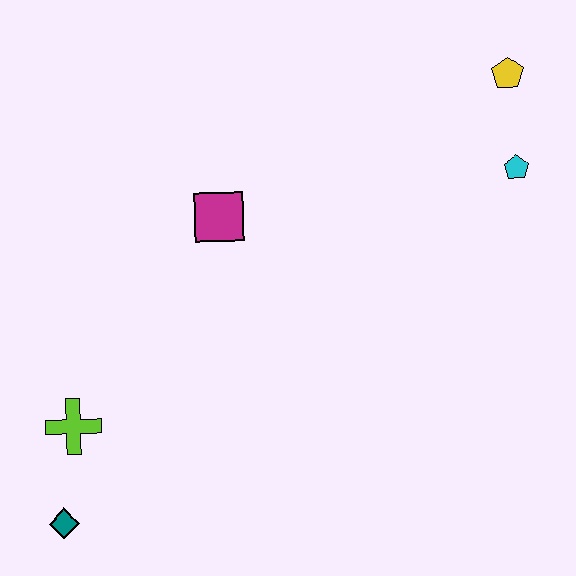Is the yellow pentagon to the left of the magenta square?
No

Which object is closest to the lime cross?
The teal diamond is closest to the lime cross.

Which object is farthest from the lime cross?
The yellow pentagon is farthest from the lime cross.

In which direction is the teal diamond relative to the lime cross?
The teal diamond is below the lime cross.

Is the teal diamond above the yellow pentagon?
No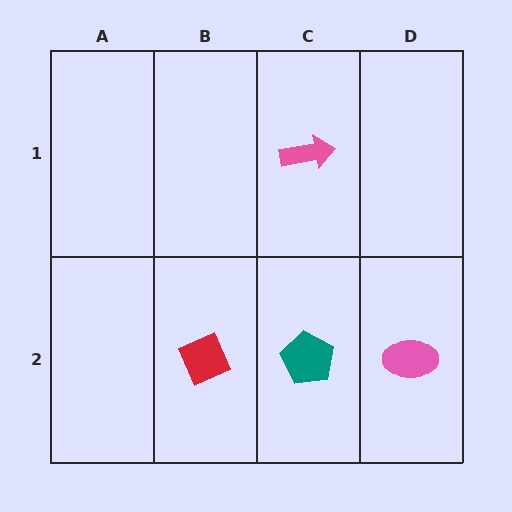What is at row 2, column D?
A pink ellipse.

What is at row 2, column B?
A red diamond.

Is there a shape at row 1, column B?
No, that cell is empty.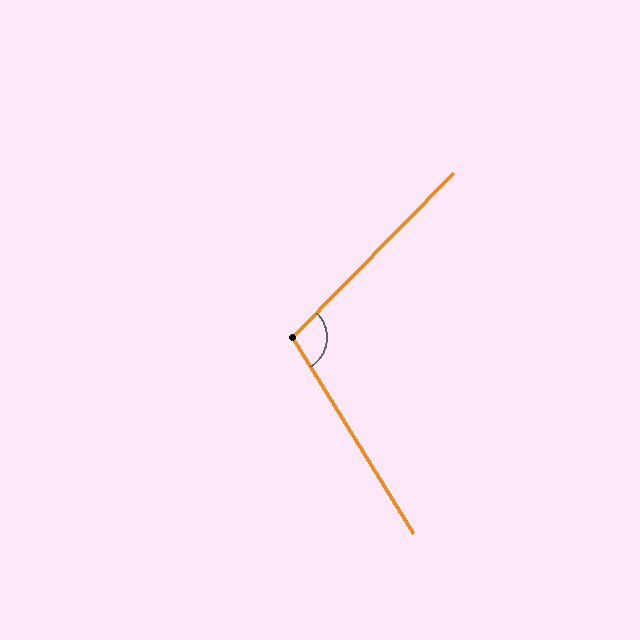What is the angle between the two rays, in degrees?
Approximately 104 degrees.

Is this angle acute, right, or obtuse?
It is obtuse.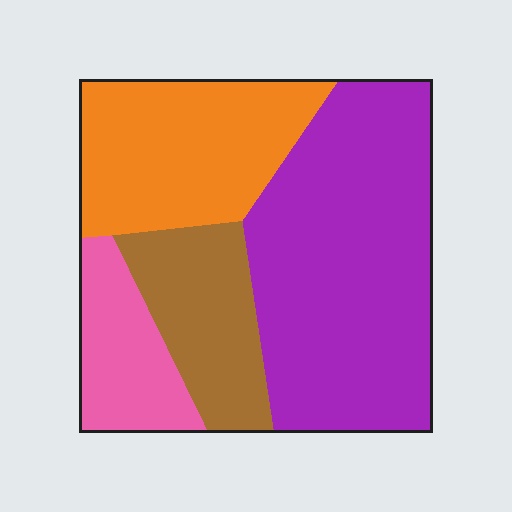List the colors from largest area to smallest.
From largest to smallest: purple, orange, brown, pink.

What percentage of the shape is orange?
Orange takes up about one quarter (1/4) of the shape.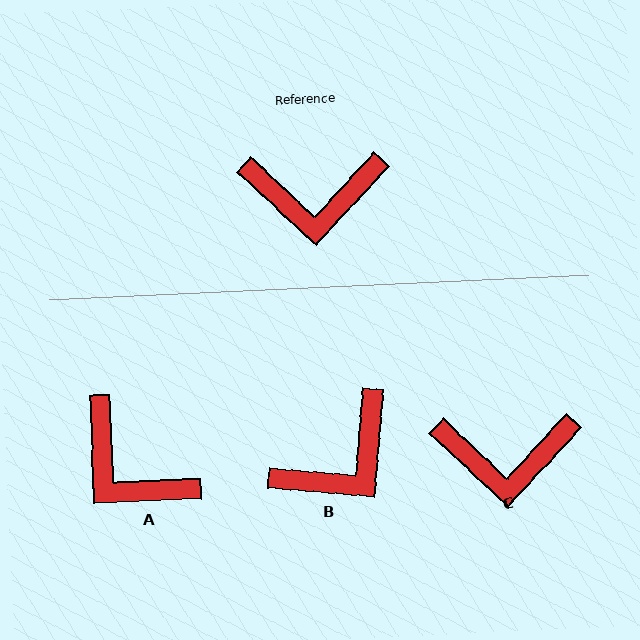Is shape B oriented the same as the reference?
No, it is off by about 38 degrees.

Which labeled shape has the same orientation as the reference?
C.